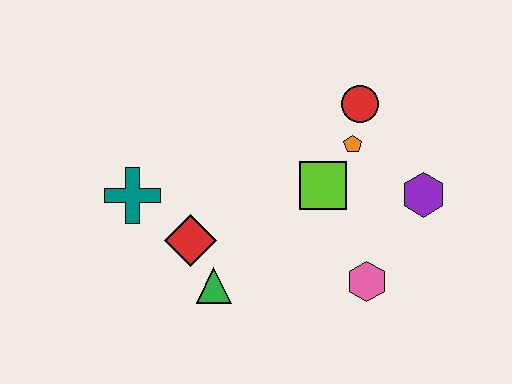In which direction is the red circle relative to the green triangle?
The red circle is above the green triangle.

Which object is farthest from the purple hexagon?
The teal cross is farthest from the purple hexagon.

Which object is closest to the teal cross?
The red diamond is closest to the teal cross.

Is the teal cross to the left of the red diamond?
Yes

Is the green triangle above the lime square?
No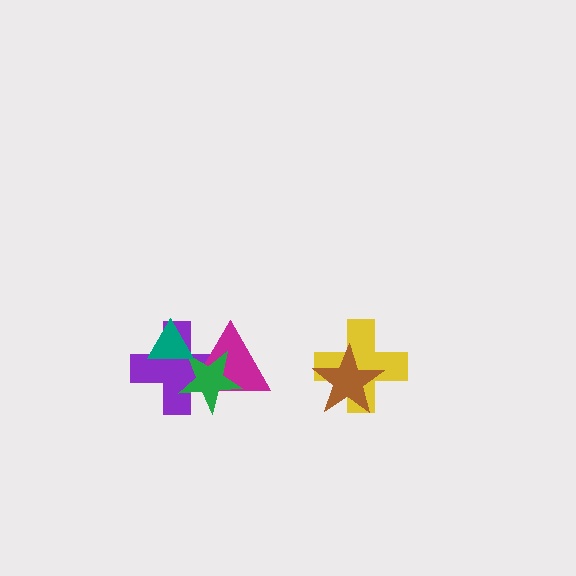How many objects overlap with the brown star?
1 object overlaps with the brown star.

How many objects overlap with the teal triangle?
3 objects overlap with the teal triangle.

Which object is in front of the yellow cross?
The brown star is in front of the yellow cross.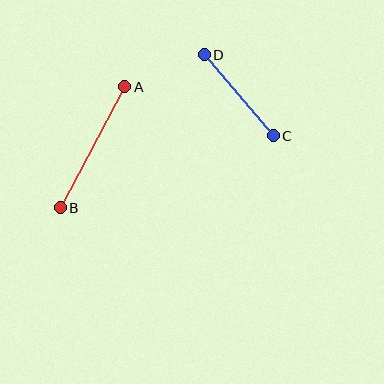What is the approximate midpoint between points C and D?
The midpoint is at approximately (239, 95) pixels.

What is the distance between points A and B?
The distance is approximately 137 pixels.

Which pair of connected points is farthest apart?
Points A and B are farthest apart.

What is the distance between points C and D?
The distance is approximately 107 pixels.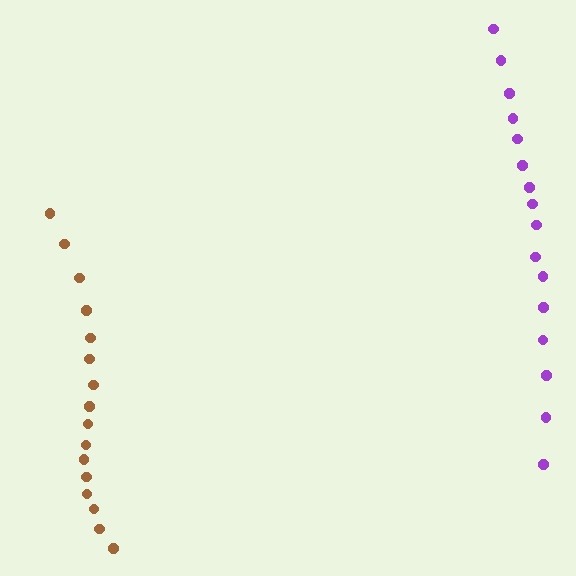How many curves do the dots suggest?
There are 2 distinct paths.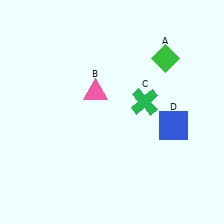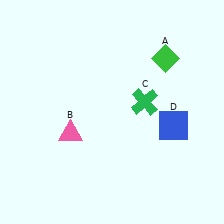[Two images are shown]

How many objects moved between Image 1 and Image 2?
1 object moved between the two images.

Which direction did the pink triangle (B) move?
The pink triangle (B) moved down.